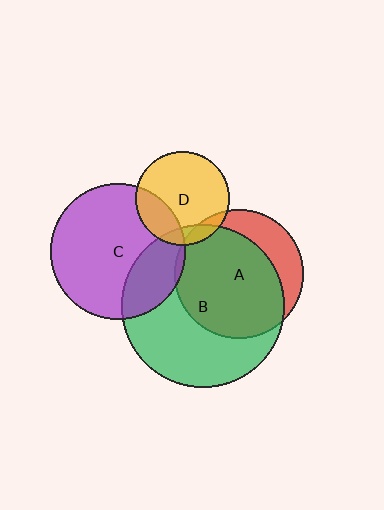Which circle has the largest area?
Circle B (green).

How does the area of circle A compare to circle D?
Approximately 1.9 times.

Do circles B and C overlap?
Yes.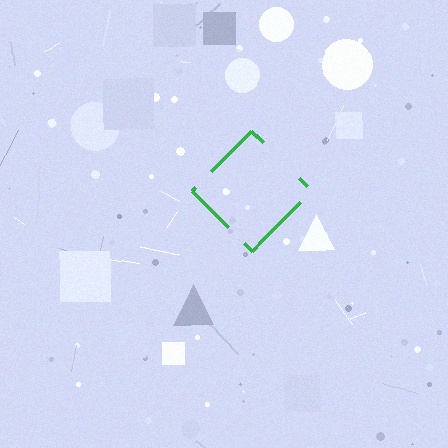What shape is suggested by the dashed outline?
The dashed outline suggests a diamond.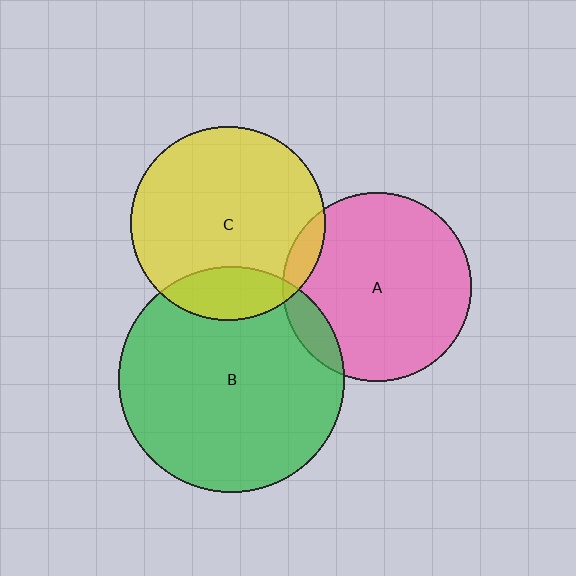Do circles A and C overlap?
Yes.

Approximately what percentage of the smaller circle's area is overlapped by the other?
Approximately 5%.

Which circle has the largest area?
Circle B (green).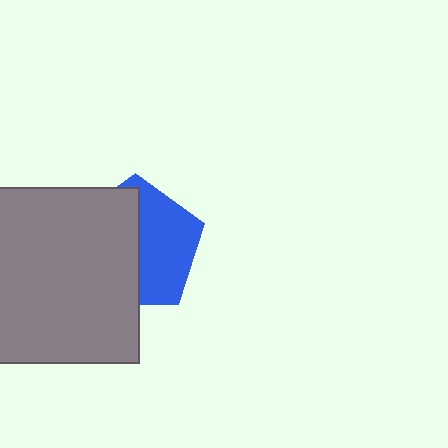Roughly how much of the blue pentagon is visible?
About half of it is visible (roughly 47%).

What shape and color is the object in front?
The object in front is a gray square.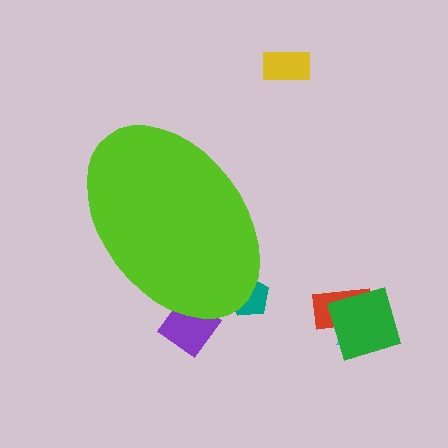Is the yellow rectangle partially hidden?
No, the yellow rectangle is fully visible.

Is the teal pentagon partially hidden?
Yes, the teal pentagon is partially hidden behind the lime ellipse.